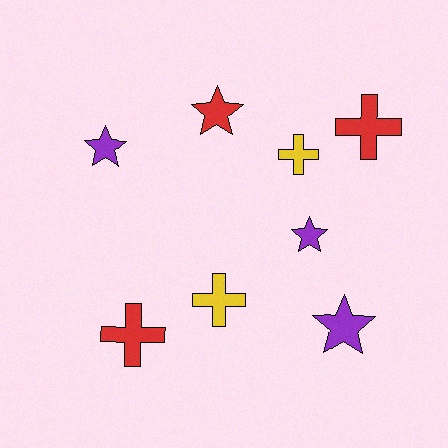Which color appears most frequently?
Purple, with 3 objects.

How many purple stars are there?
There are 3 purple stars.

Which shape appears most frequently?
Cross, with 4 objects.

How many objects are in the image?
There are 8 objects.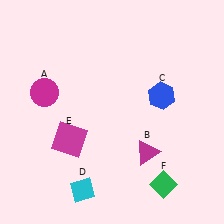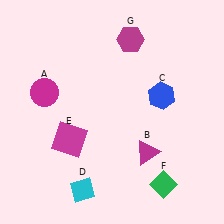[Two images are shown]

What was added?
A magenta hexagon (G) was added in Image 2.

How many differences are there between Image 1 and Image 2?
There is 1 difference between the two images.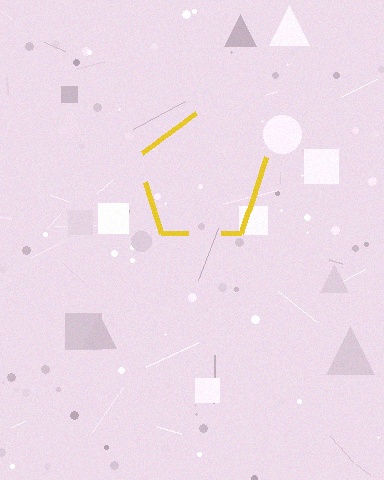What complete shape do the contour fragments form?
The contour fragments form a pentagon.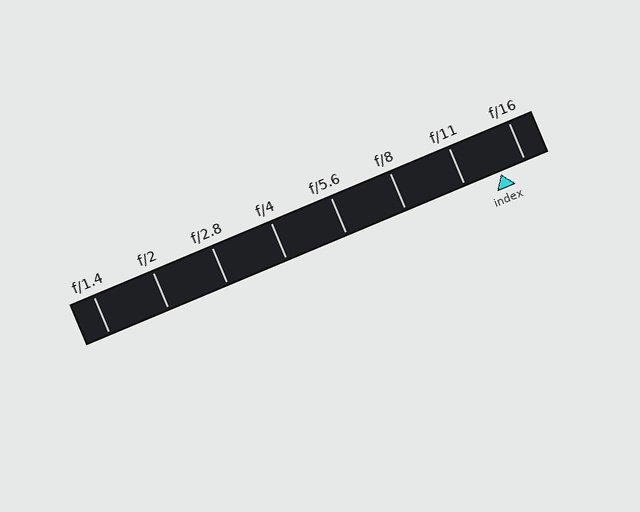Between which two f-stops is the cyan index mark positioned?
The index mark is between f/11 and f/16.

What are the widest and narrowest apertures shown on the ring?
The widest aperture shown is f/1.4 and the narrowest is f/16.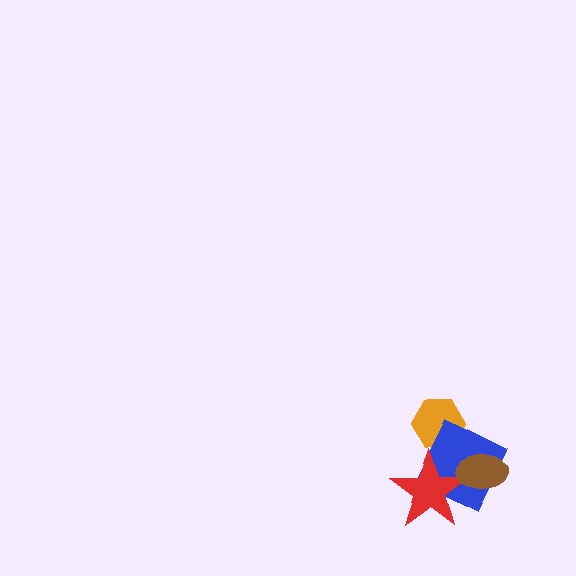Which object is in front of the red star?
The brown ellipse is in front of the red star.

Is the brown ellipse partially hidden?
No, no other shape covers it.